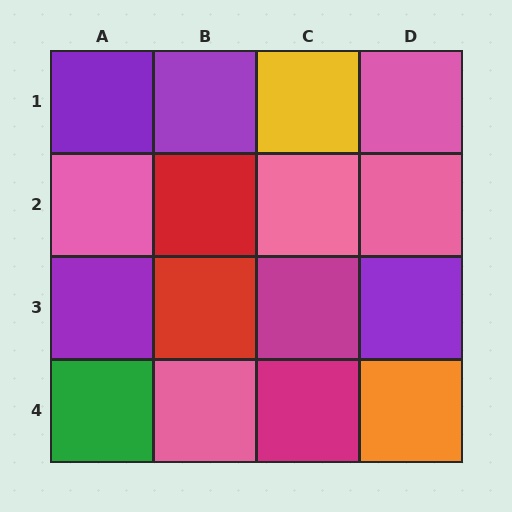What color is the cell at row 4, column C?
Magenta.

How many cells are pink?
5 cells are pink.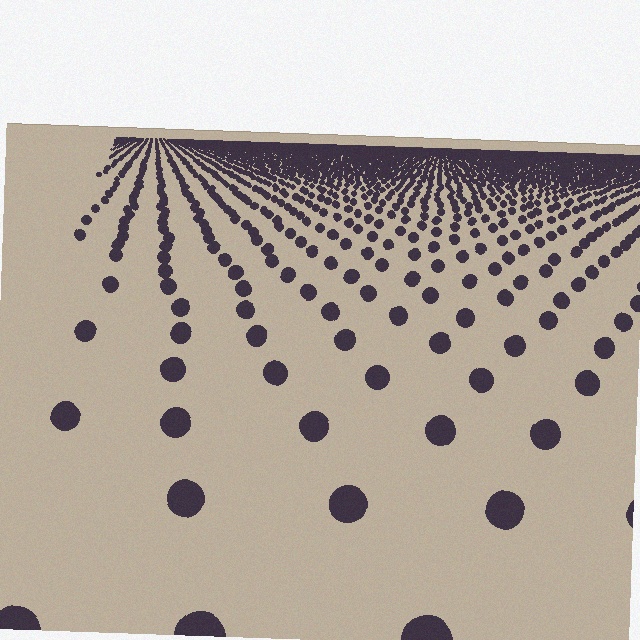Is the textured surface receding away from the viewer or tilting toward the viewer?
The surface is receding away from the viewer. Texture elements get smaller and denser toward the top.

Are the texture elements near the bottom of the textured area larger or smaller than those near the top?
Larger. Near the bottom, elements are closer to the viewer and appear at a bigger on-screen size.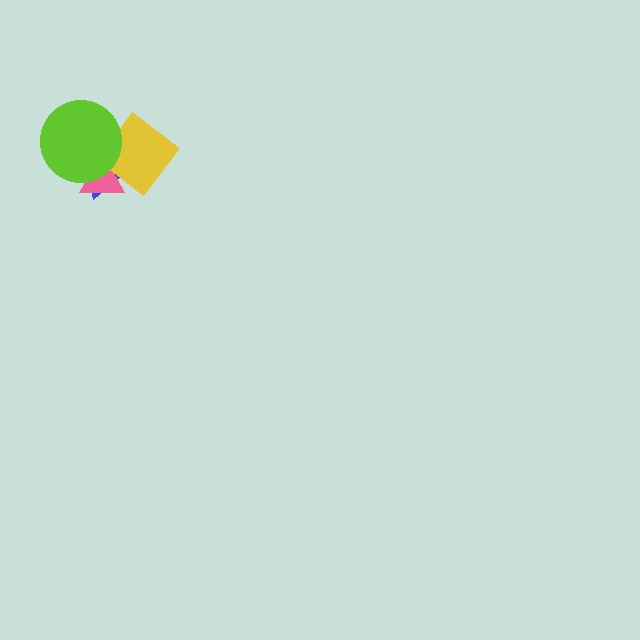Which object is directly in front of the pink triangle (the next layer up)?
The yellow diamond is directly in front of the pink triangle.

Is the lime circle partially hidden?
No, no other shape covers it.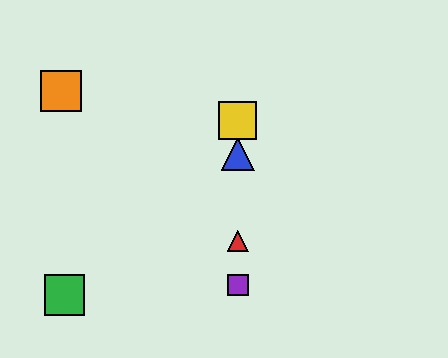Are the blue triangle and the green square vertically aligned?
No, the blue triangle is at x≈238 and the green square is at x≈65.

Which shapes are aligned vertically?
The red triangle, the blue triangle, the yellow square, the purple square are aligned vertically.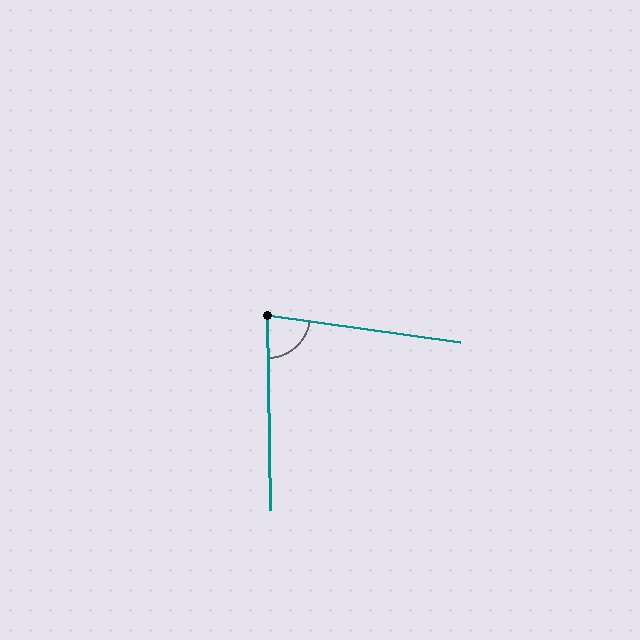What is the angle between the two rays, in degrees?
Approximately 81 degrees.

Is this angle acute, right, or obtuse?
It is acute.